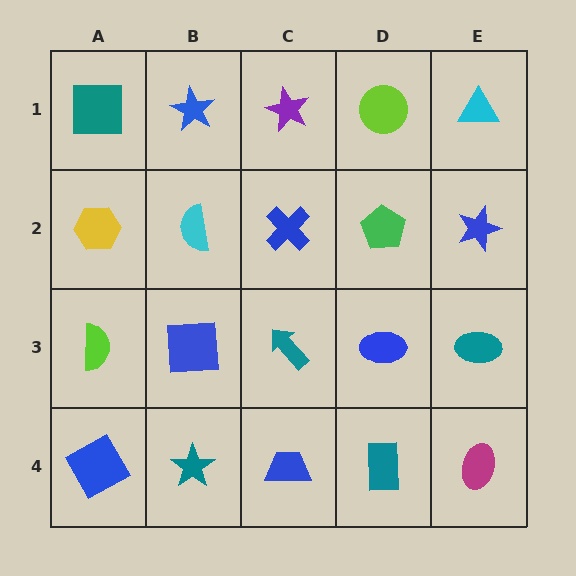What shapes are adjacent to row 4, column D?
A blue ellipse (row 3, column D), a blue trapezoid (row 4, column C), a magenta ellipse (row 4, column E).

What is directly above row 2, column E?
A cyan triangle.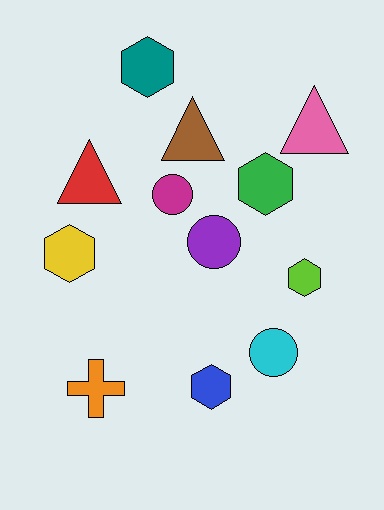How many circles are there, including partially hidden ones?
There are 3 circles.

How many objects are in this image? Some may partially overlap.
There are 12 objects.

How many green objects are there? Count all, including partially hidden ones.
There is 1 green object.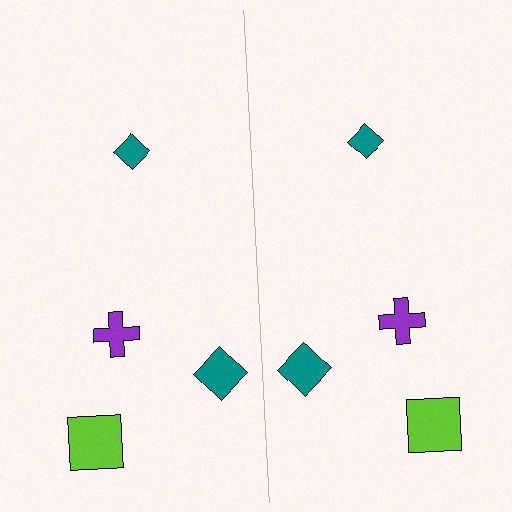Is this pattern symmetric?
Yes, this pattern has bilateral (reflection) symmetry.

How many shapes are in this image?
There are 8 shapes in this image.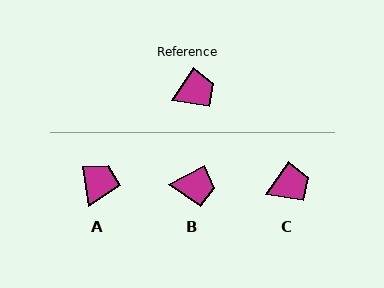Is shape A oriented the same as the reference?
No, it is off by about 42 degrees.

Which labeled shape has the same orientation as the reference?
C.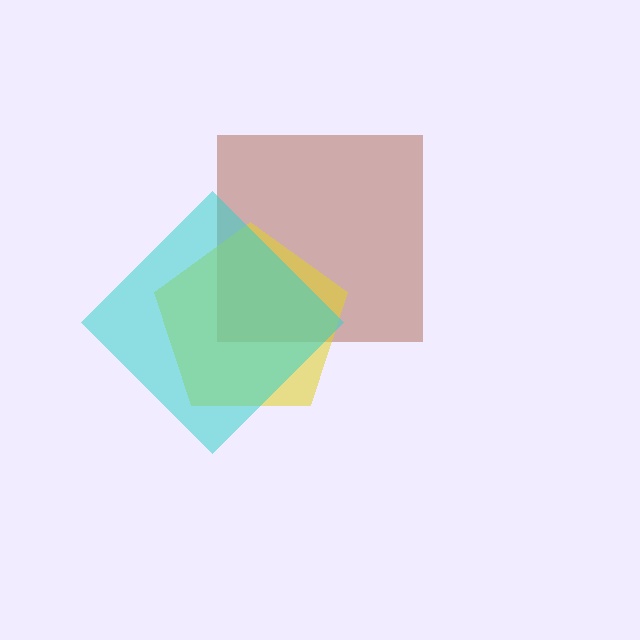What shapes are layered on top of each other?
The layered shapes are: a brown square, a yellow pentagon, a cyan diamond.